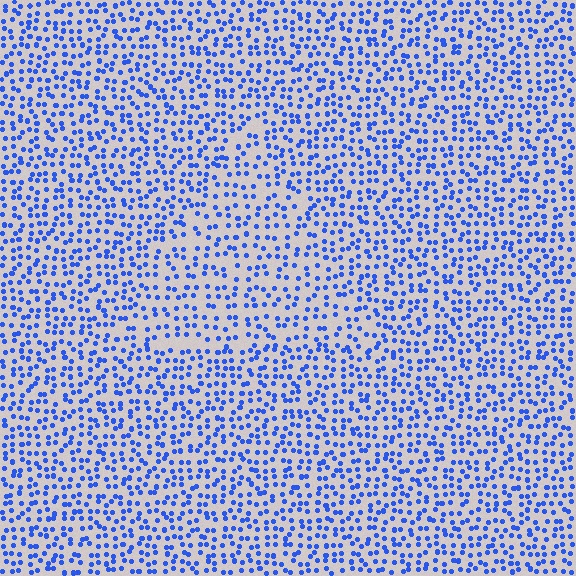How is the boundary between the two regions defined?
The boundary is defined by a change in element density (approximately 1.4x ratio). All elements are the same color, size, and shape.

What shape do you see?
I see a triangle.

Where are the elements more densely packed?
The elements are more densely packed outside the triangle boundary.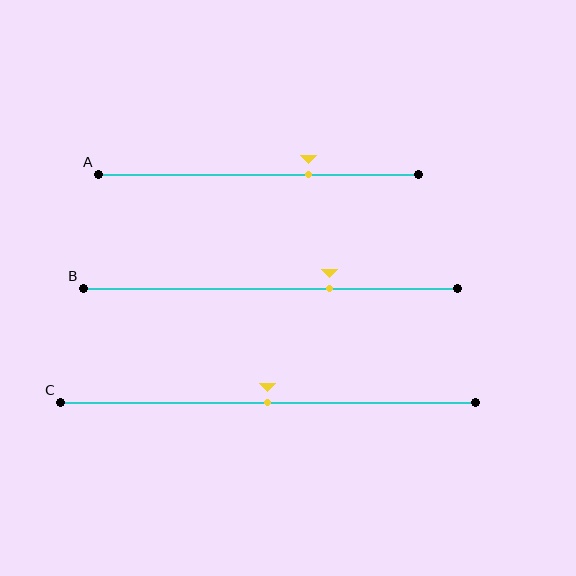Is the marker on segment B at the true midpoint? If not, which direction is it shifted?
No, the marker on segment B is shifted to the right by about 16% of the segment length.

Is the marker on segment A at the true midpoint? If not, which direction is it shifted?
No, the marker on segment A is shifted to the right by about 16% of the segment length.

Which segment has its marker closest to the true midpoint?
Segment C has its marker closest to the true midpoint.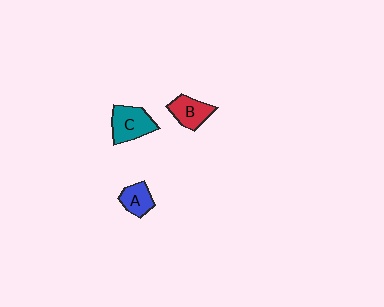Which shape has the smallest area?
Shape A (blue).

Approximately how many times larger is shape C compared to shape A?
Approximately 1.5 times.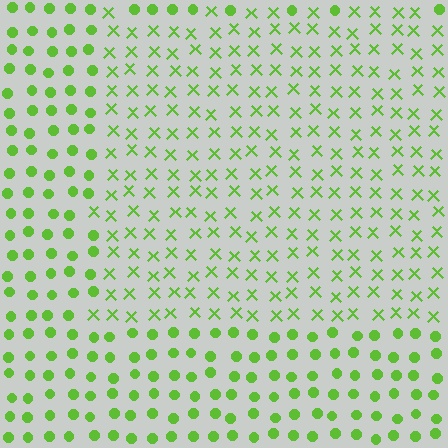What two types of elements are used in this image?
The image uses X marks inside the rectangle region and circles outside it.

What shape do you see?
I see a rectangle.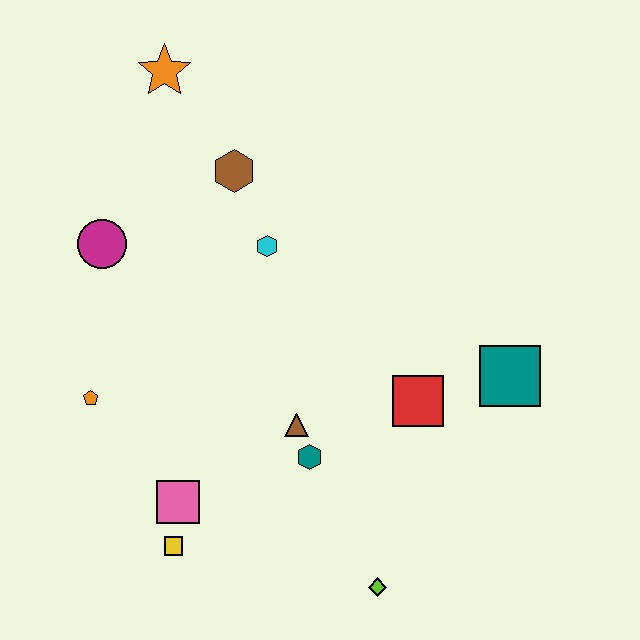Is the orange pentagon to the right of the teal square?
No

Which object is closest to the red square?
The teal square is closest to the red square.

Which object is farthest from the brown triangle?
The orange star is farthest from the brown triangle.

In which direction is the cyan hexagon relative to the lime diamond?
The cyan hexagon is above the lime diamond.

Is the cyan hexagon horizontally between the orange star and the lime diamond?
Yes